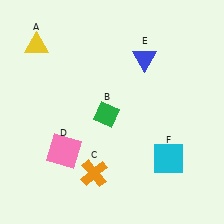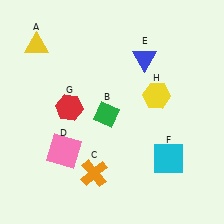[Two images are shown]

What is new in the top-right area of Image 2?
A yellow hexagon (H) was added in the top-right area of Image 2.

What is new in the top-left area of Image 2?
A red hexagon (G) was added in the top-left area of Image 2.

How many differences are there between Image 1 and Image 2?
There are 2 differences between the two images.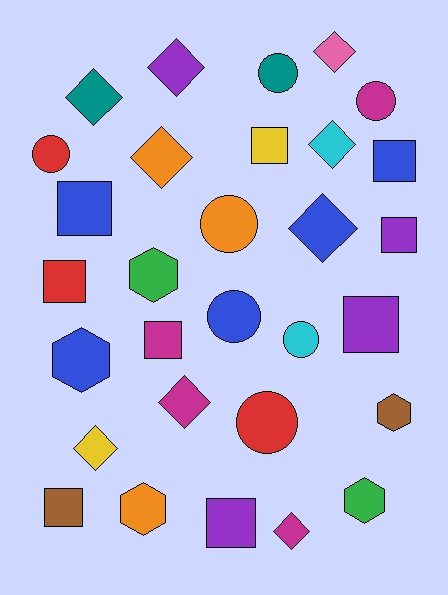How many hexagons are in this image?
There are 5 hexagons.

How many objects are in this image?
There are 30 objects.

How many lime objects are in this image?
There are no lime objects.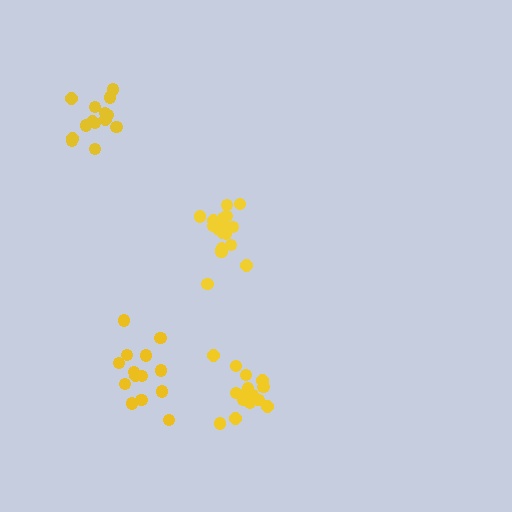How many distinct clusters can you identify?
There are 4 distinct clusters.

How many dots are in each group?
Group 1: 18 dots, Group 2: 15 dots, Group 3: 15 dots, Group 4: 14 dots (62 total).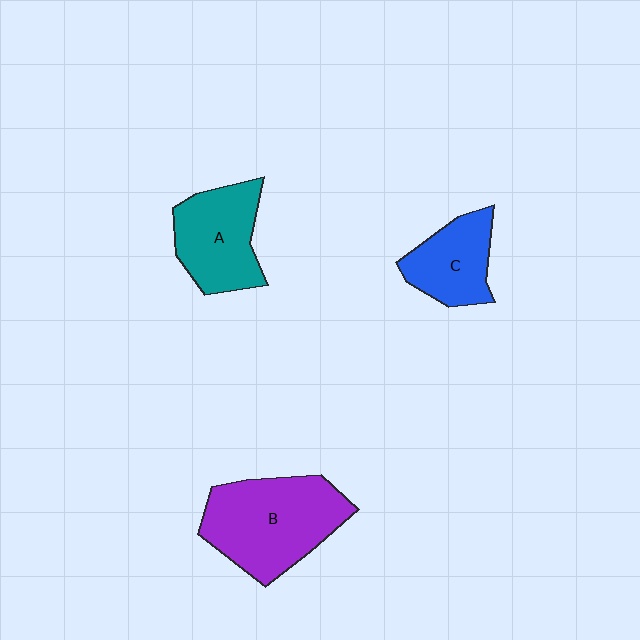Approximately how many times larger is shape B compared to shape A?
Approximately 1.4 times.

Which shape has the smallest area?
Shape C (blue).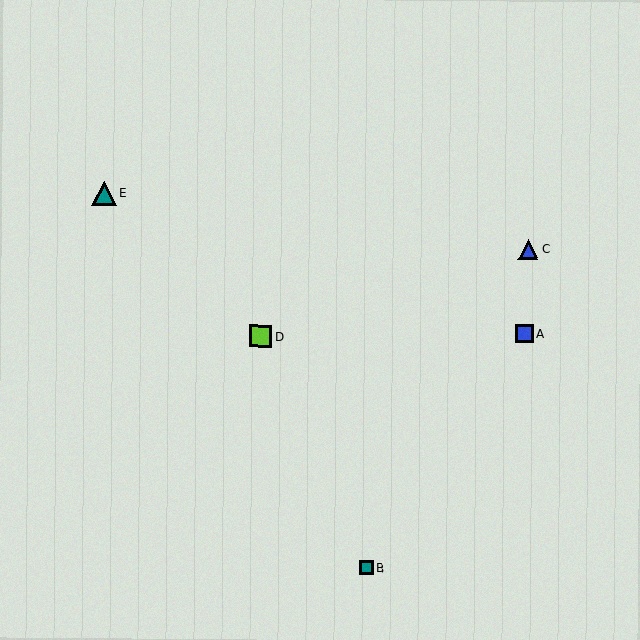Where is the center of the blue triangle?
The center of the blue triangle is at (529, 249).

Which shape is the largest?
The teal triangle (labeled E) is the largest.